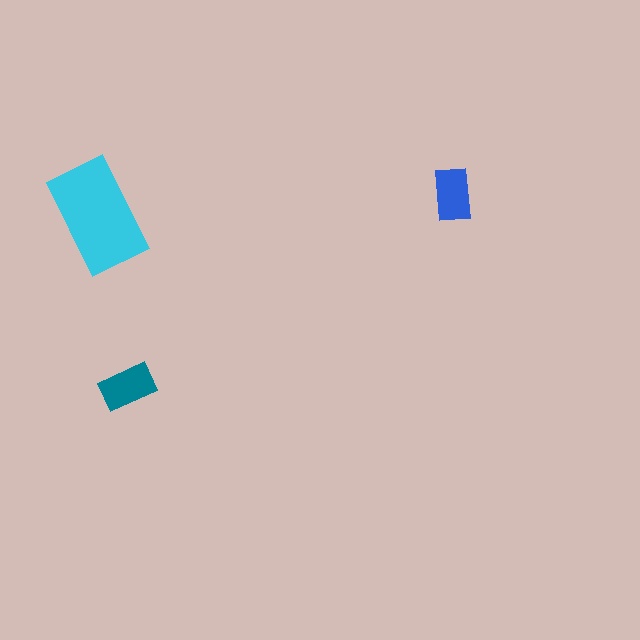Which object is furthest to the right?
The blue rectangle is rightmost.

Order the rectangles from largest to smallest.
the cyan one, the teal one, the blue one.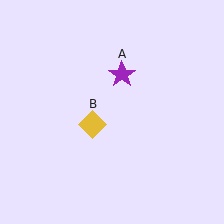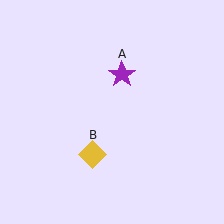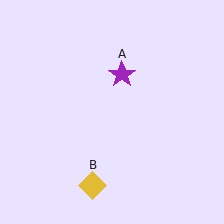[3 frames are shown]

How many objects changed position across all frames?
1 object changed position: yellow diamond (object B).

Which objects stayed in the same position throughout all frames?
Purple star (object A) remained stationary.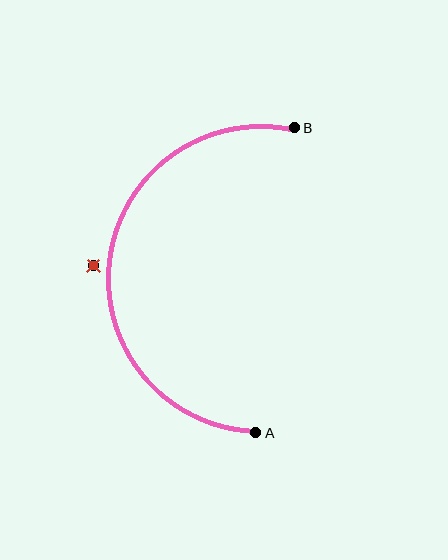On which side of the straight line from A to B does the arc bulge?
The arc bulges to the left of the straight line connecting A and B.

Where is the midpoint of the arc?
The arc midpoint is the point on the curve farthest from the straight line joining A and B. It sits to the left of that line.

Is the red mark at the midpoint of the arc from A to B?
No — the red mark does not lie on the arc at all. It sits slightly outside the curve.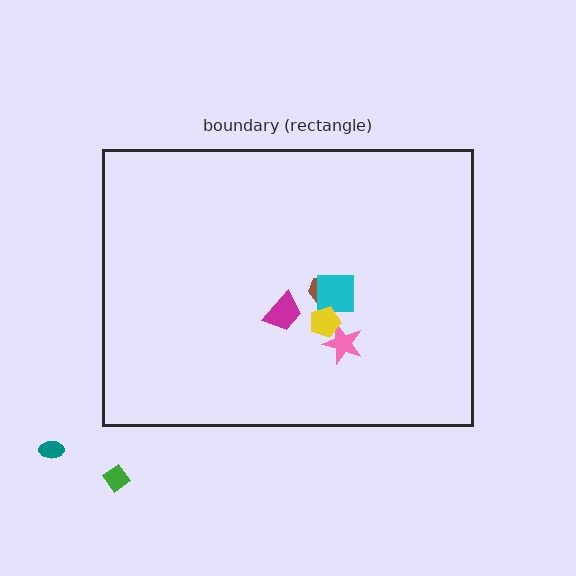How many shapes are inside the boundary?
5 inside, 2 outside.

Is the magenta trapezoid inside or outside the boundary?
Inside.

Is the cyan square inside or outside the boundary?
Inside.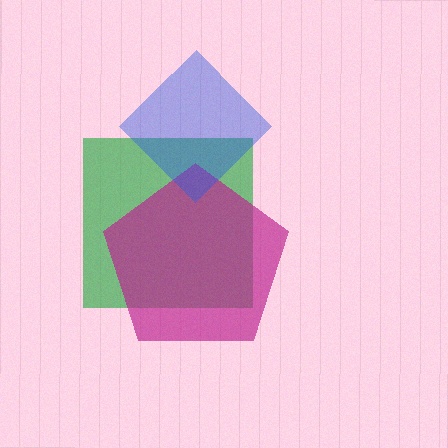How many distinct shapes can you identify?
There are 3 distinct shapes: a green square, a magenta pentagon, a blue diamond.